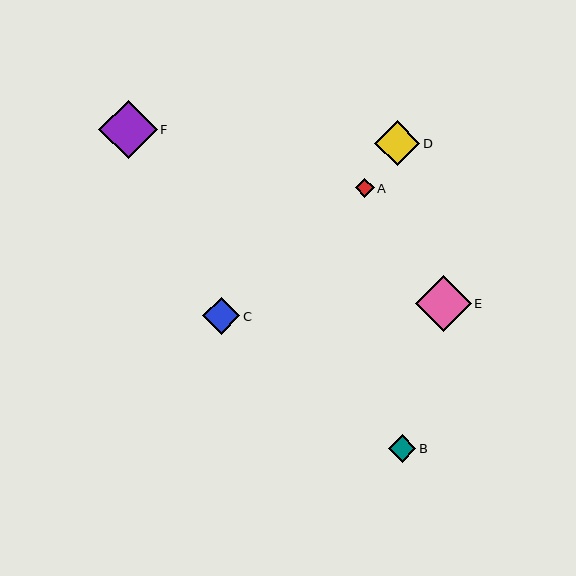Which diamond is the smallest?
Diamond A is the smallest with a size of approximately 19 pixels.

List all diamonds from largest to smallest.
From largest to smallest: F, E, D, C, B, A.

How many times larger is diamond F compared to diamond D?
Diamond F is approximately 1.3 times the size of diamond D.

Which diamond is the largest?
Diamond F is the largest with a size of approximately 59 pixels.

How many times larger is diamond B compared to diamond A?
Diamond B is approximately 1.5 times the size of diamond A.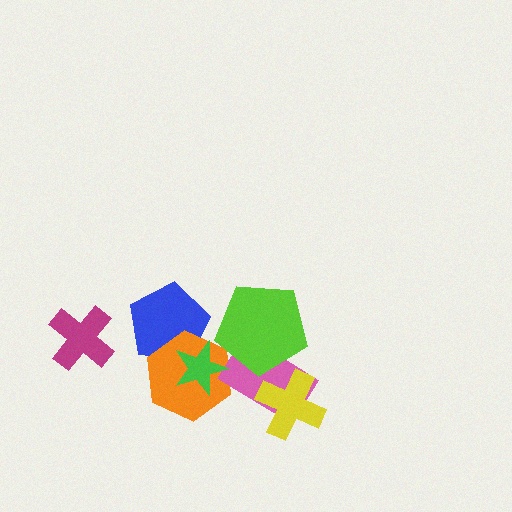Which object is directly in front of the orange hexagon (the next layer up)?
The pink rectangle is directly in front of the orange hexagon.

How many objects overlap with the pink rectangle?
3 objects overlap with the pink rectangle.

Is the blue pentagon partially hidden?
Yes, it is partially covered by another shape.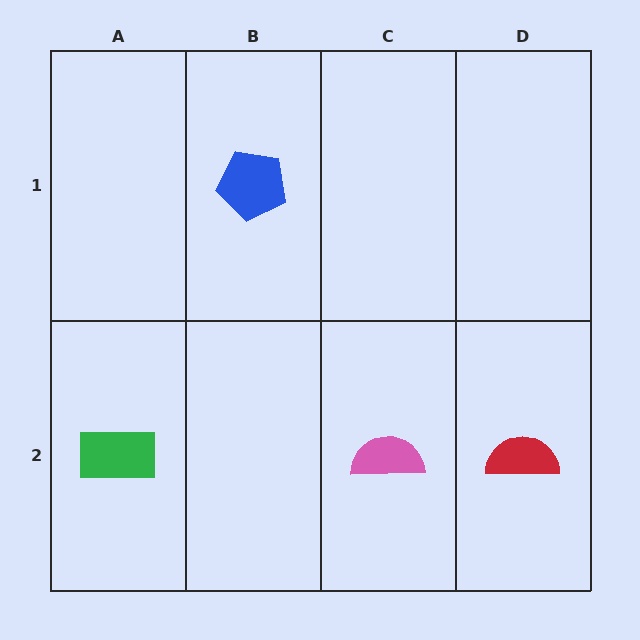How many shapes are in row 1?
1 shape.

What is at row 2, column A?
A green rectangle.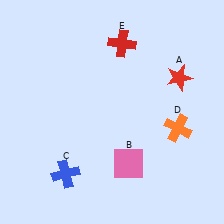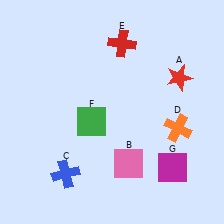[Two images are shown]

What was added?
A green square (F), a magenta square (G) were added in Image 2.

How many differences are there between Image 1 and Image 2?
There are 2 differences between the two images.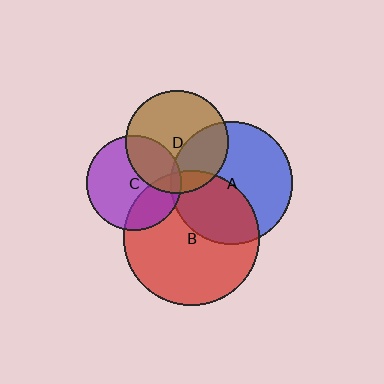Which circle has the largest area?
Circle B (red).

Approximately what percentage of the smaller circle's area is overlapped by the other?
Approximately 40%.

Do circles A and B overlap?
Yes.